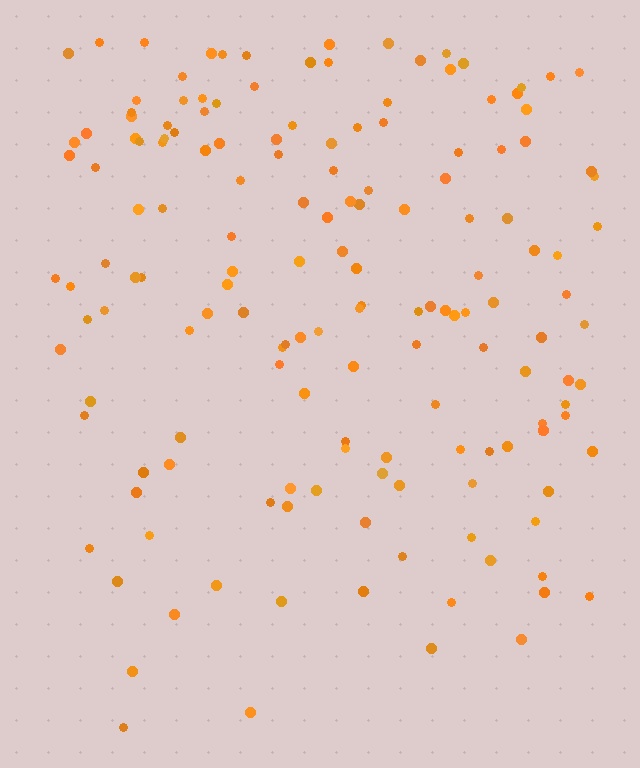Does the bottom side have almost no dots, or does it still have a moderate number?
Still a moderate number, just noticeably fewer than the top.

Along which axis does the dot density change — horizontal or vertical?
Vertical.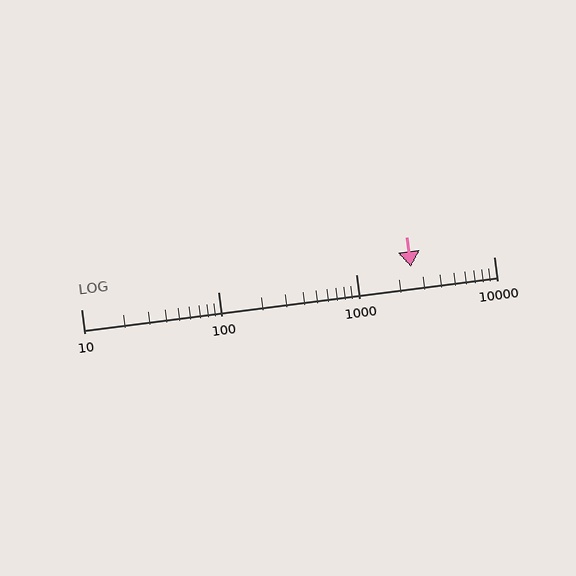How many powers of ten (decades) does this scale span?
The scale spans 3 decades, from 10 to 10000.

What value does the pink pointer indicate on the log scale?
The pointer indicates approximately 2500.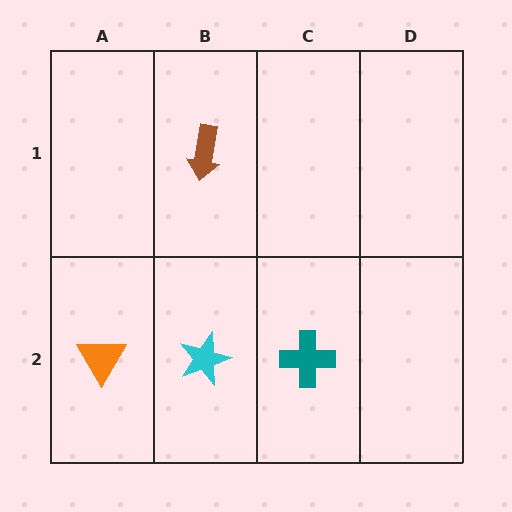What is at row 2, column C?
A teal cross.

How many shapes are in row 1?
1 shape.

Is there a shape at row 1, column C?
No, that cell is empty.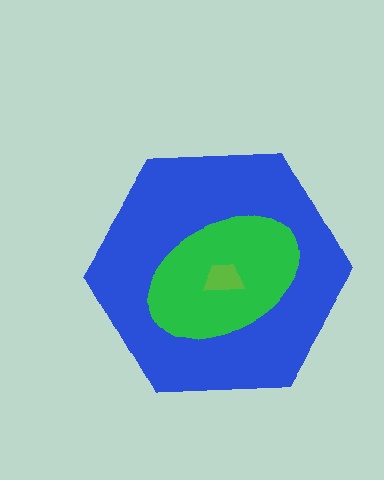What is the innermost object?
The lime trapezoid.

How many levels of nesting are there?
3.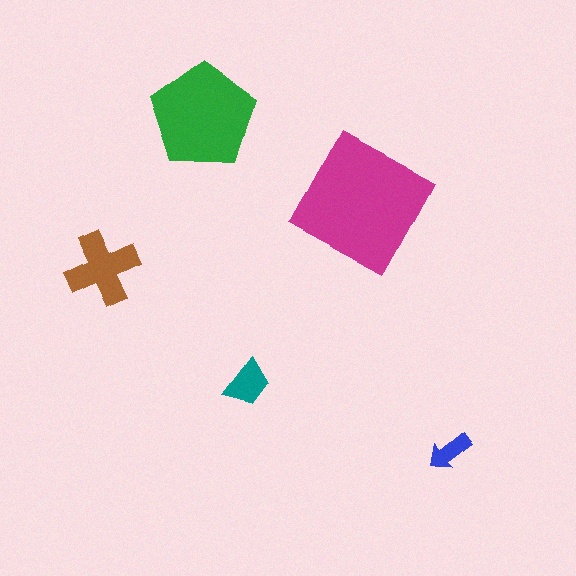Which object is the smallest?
The blue arrow.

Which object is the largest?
The magenta square.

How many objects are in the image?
There are 5 objects in the image.